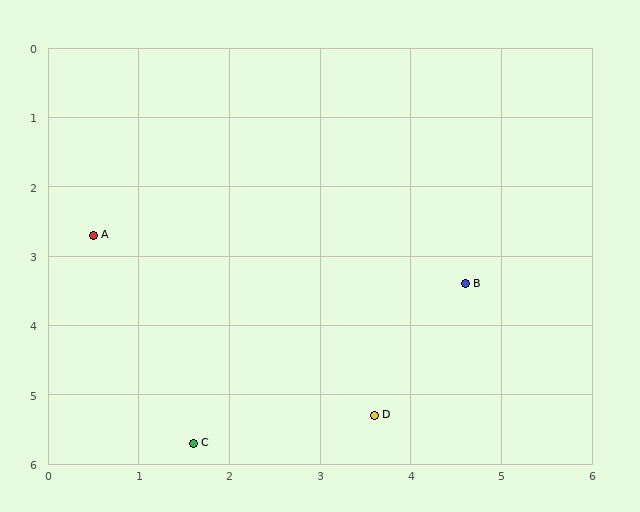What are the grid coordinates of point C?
Point C is at approximately (1.6, 5.7).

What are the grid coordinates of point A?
Point A is at approximately (0.5, 2.7).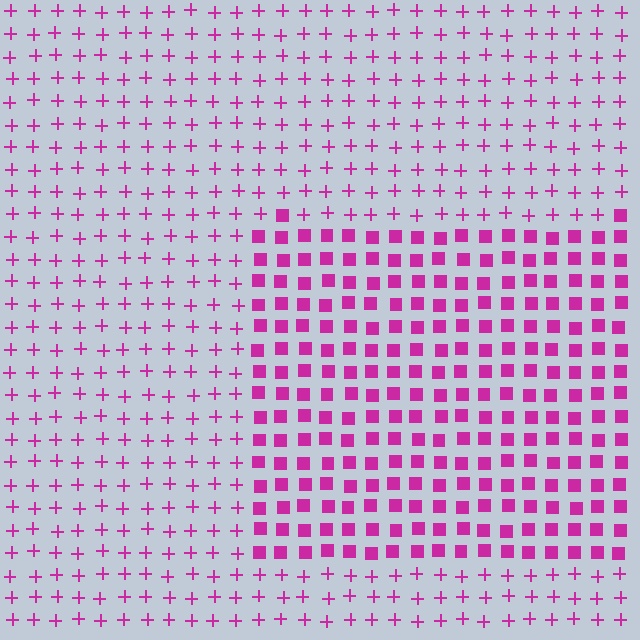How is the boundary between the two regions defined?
The boundary is defined by a change in element shape: squares inside vs. plus signs outside. All elements share the same color and spacing.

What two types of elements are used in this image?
The image uses squares inside the rectangle region and plus signs outside it.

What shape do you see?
I see a rectangle.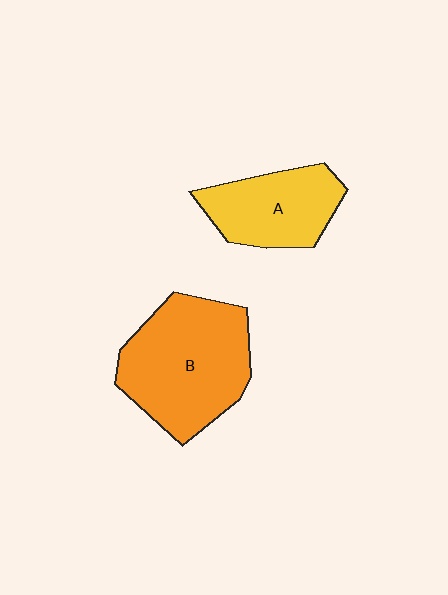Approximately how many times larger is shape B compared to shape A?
Approximately 1.6 times.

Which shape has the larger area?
Shape B (orange).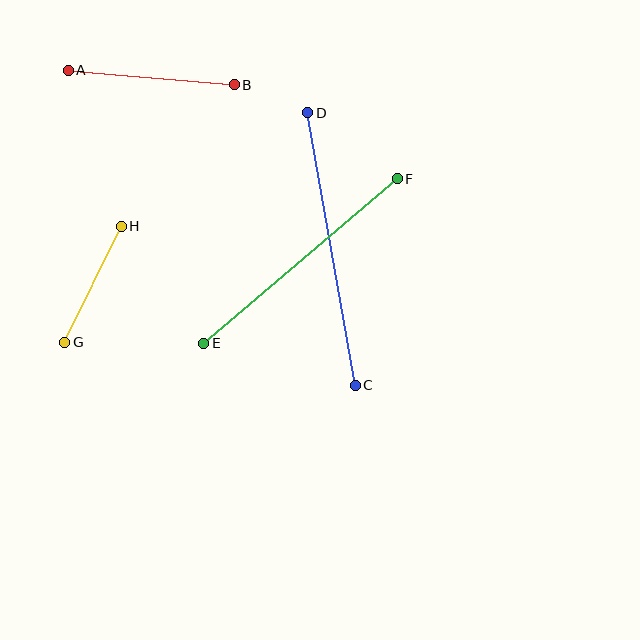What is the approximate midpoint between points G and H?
The midpoint is at approximately (93, 284) pixels.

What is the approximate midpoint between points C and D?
The midpoint is at approximately (332, 249) pixels.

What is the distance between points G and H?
The distance is approximately 129 pixels.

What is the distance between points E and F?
The distance is approximately 254 pixels.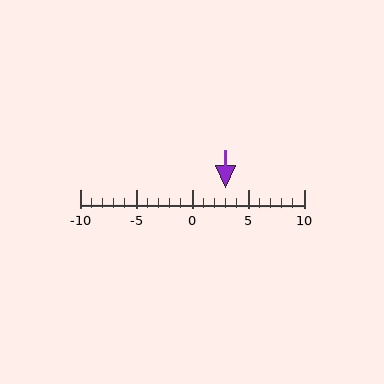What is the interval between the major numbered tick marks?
The major tick marks are spaced 5 units apart.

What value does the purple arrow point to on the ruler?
The purple arrow points to approximately 3.